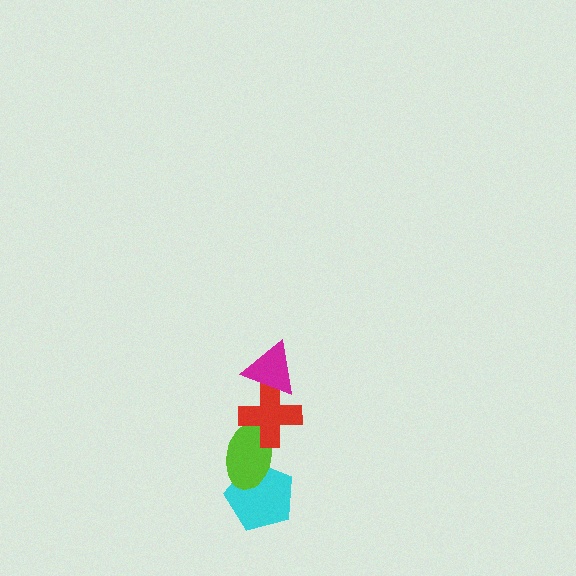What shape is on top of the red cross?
The magenta triangle is on top of the red cross.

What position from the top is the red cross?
The red cross is 2nd from the top.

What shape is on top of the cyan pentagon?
The lime ellipse is on top of the cyan pentagon.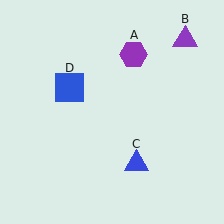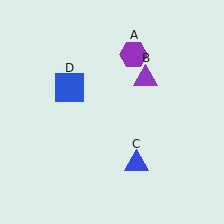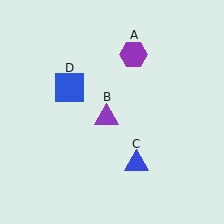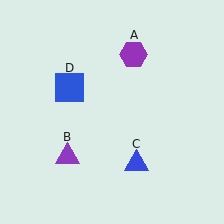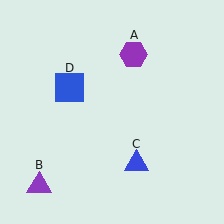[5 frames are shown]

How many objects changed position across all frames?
1 object changed position: purple triangle (object B).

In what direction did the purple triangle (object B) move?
The purple triangle (object B) moved down and to the left.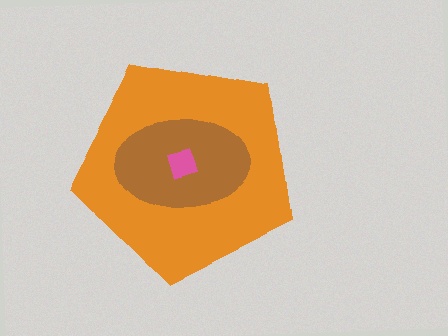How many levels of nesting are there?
3.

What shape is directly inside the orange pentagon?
The brown ellipse.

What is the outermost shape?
The orange pentagon.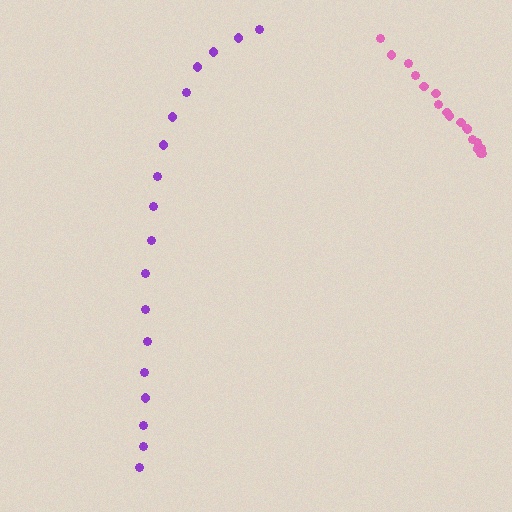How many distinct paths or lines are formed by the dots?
There are 2 distinct paths.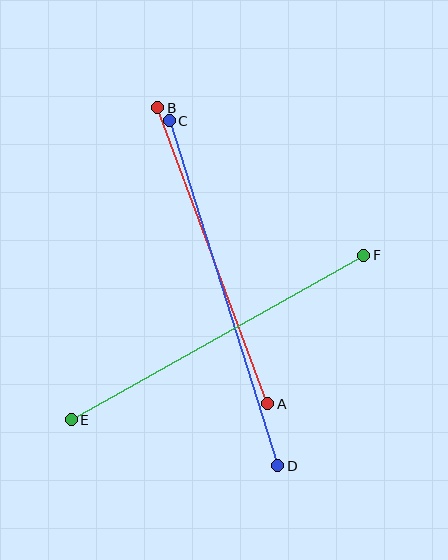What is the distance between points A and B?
The distance is approximately 316 pixels.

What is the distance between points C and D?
The distance is approximately 362 pixels.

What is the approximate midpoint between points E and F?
The midpoint is at approximately (218, 337) pixels.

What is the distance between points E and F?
The distance is approximately 336 pixels.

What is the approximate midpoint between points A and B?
The midpoint is at approximately (213, 256) pixels.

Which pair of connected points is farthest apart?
Points C and D are farthest apart.